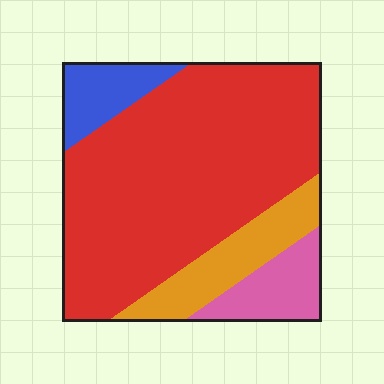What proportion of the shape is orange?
Orange covers around 15% of the shape.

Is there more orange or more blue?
Orange.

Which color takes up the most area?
Red, at roughly 65%.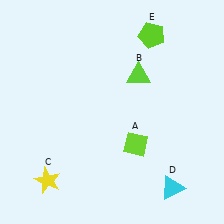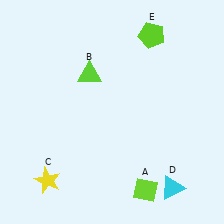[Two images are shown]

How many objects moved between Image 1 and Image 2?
2 objects moved between the two images.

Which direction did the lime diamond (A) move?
The lime diamond (A) moved down.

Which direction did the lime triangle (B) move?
The lime triangle (B) moved left.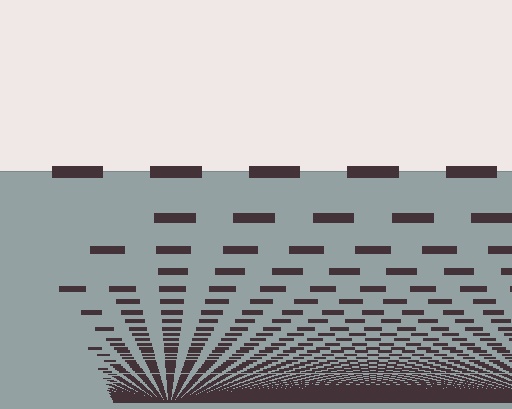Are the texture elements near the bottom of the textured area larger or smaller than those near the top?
Smaller. The gradient is inverted — elements near the bottom are smaller and denser.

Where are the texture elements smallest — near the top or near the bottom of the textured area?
Near the bottom.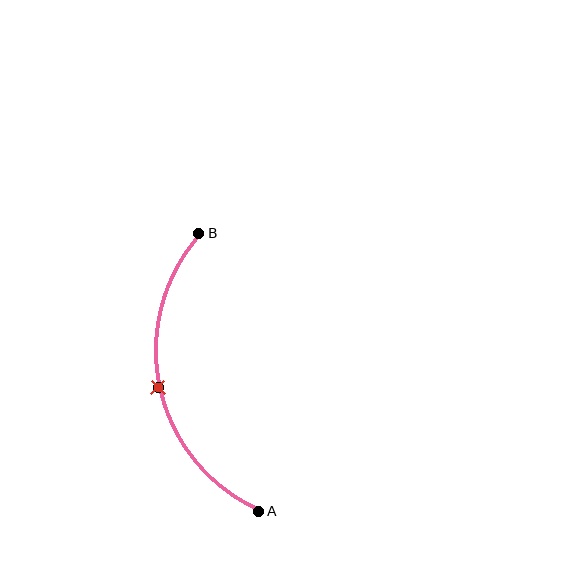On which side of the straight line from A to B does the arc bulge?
The arc bulges to the left of the straight line connecting A and B.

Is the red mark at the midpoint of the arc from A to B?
Yes. The red mark lies on the arc at equal arc-length from both A and B — it is the arc midpoint.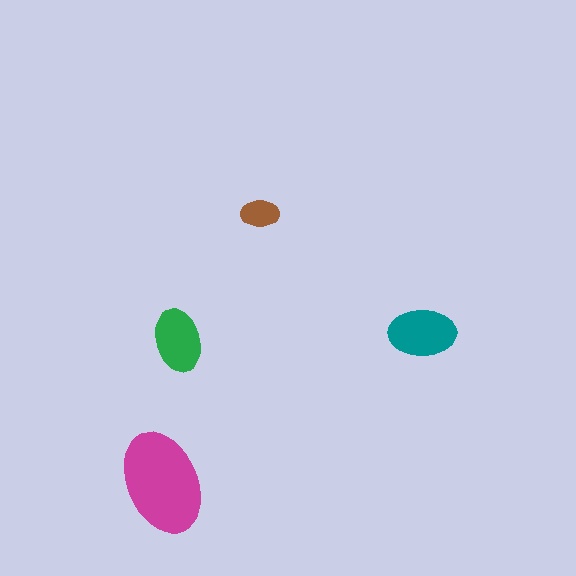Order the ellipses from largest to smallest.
the magenta one, the teal one, the green one, the brown one.